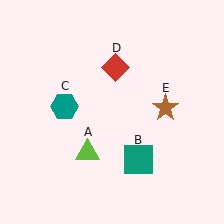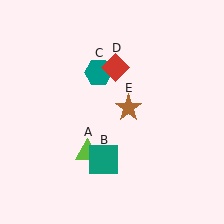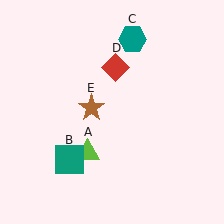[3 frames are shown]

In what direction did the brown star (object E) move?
The brown star (object E) moved left.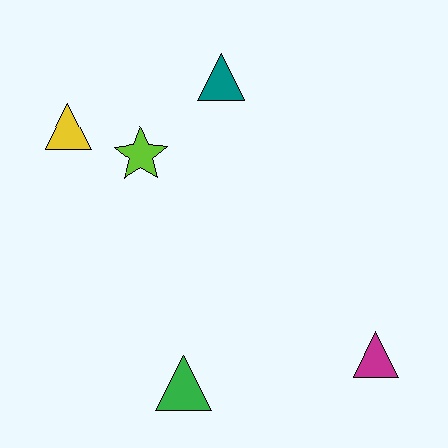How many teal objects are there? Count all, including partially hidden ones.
There is 1 teal object.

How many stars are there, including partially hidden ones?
There is 1 star.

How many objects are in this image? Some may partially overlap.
There are 5 objects.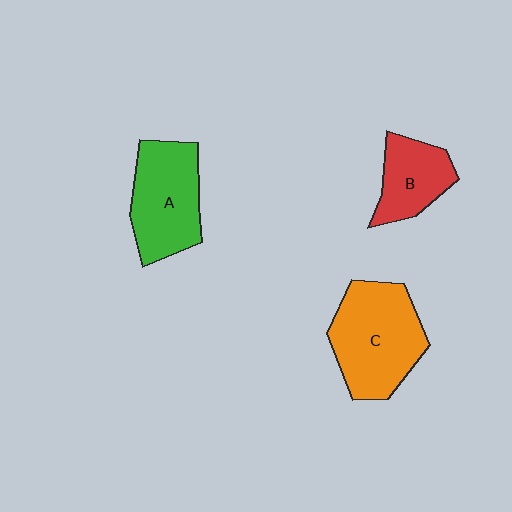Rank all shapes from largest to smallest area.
From largest to smallest: C (orange), A (green), B (red).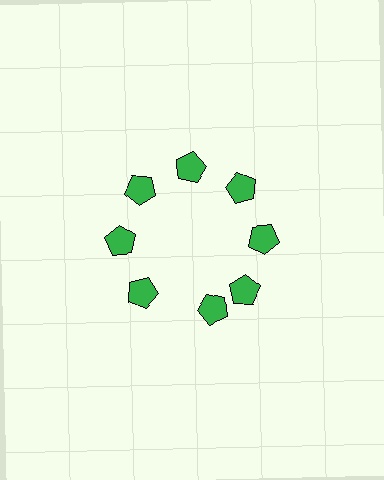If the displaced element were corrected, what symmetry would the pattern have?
It would have 8-fold rotational symmetry — the pattern would map onto itself every 45 degrees.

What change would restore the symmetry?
The symmetry would be restored by rotating it back into even spacing with its neighbors so that all 8 pentagons sit at equal angles and equal distance from the center.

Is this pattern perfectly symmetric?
No. The 8 green pentagons are arranged in a ring, but one element near the 6 o'clock position is rotated out of alignment along the ring, breaking the 8-fold rotational symmetry.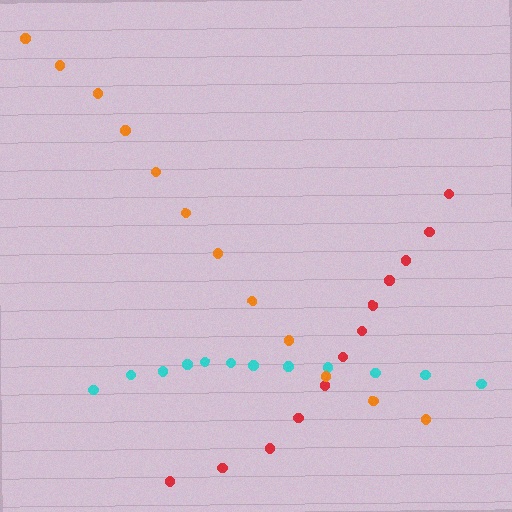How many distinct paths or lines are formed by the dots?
There are 3 distinct paths.